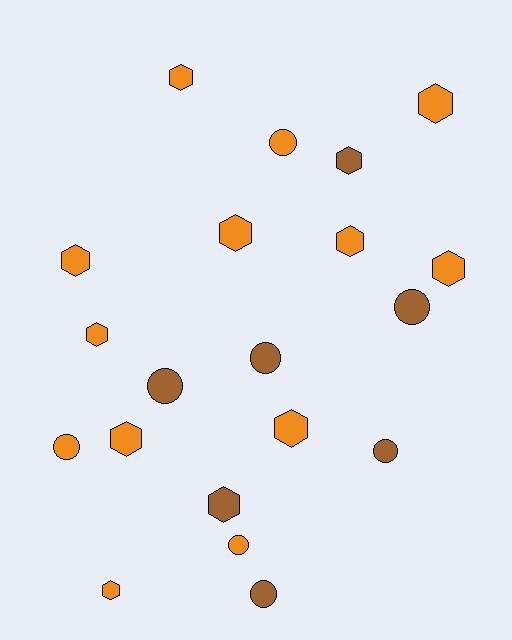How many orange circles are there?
There are 3 orange circles.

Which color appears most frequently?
Orange, with 13 objects.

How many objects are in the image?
There are 20 objects.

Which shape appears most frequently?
Hexagon, with 12 objects.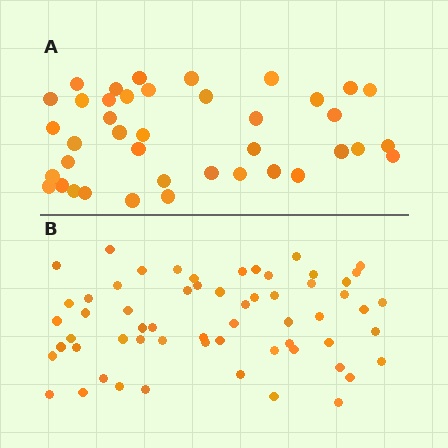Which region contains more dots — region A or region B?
Region B (the bottom region) has more dots.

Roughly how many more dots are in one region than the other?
Region B has approximately 20 more dots than region A.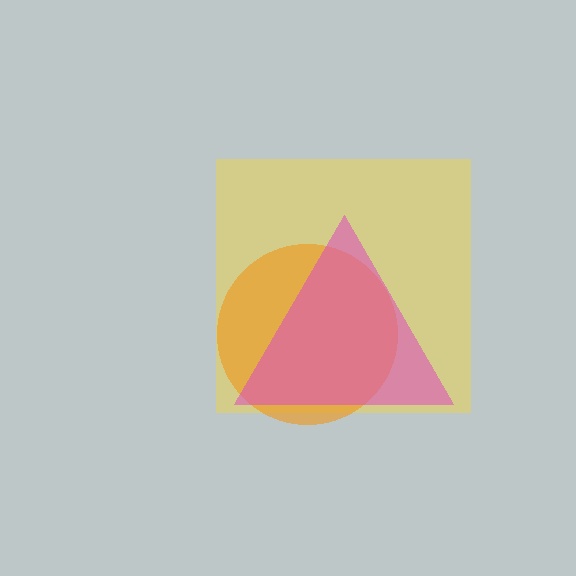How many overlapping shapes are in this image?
There are 3 overlapping shapes in the image.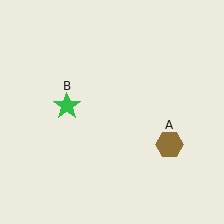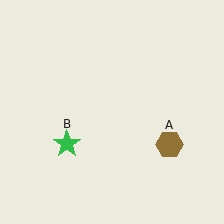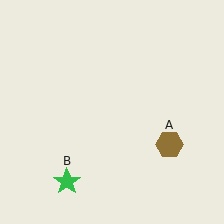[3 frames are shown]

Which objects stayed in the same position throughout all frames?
Brown hexagon (object A) remained stationary.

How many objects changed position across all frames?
1 object changed position: green star (object B).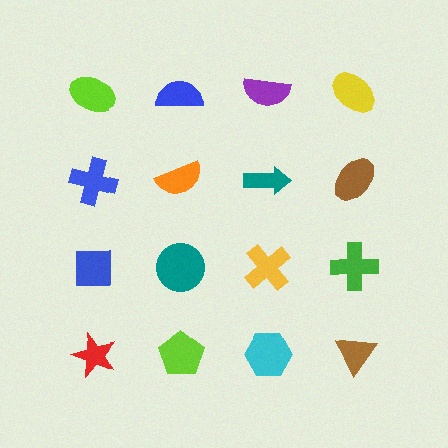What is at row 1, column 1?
A lime ellipse.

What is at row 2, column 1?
A blue cross.